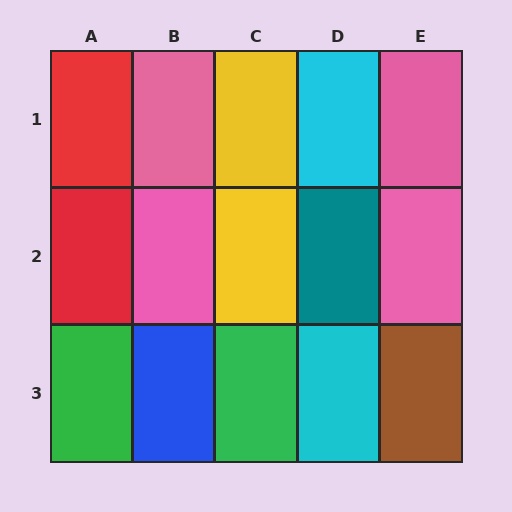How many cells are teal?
1 cell is teal.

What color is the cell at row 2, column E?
Pink.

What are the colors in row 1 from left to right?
Red, pink, yellow, cyan, pink.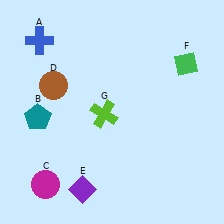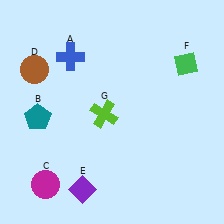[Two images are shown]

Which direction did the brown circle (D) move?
The brown circle (D) moved left.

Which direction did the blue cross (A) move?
The blue cross (A) moved right.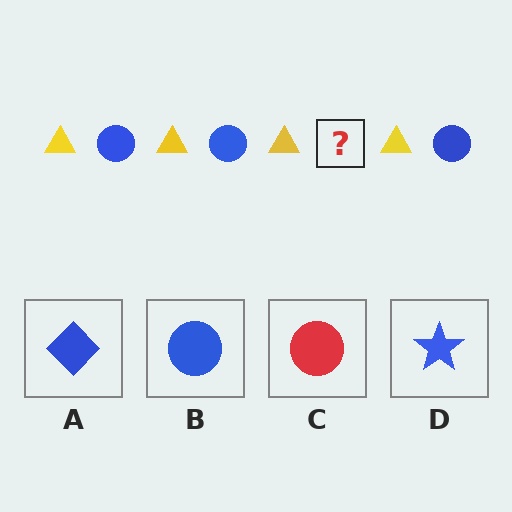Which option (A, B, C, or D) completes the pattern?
B.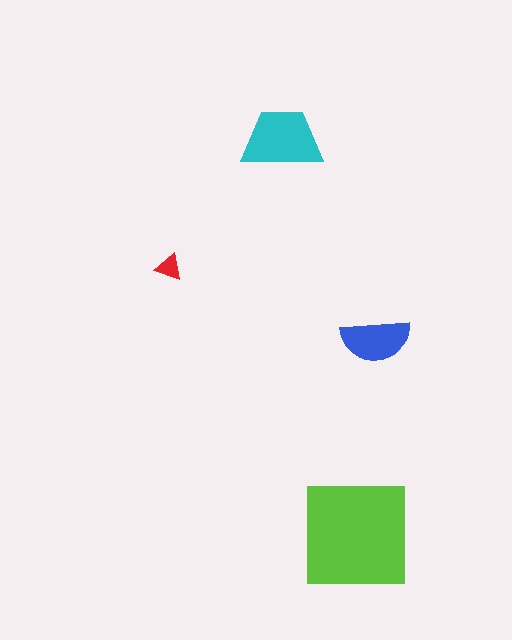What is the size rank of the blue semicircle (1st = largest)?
3rd.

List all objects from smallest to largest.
The red triangle, the blue semicircle, the cyan trapezoid, the lime square.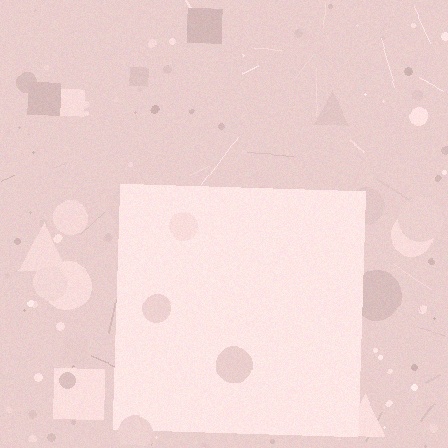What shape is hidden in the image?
A square is hidden in the image.